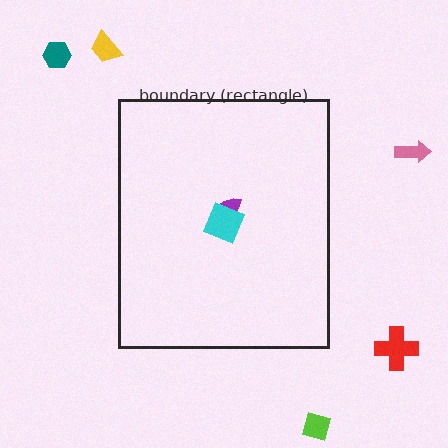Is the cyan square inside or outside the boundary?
Inside.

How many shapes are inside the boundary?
2 inside, 5 outside.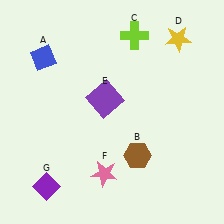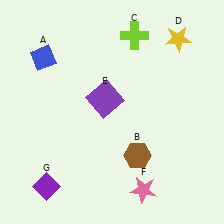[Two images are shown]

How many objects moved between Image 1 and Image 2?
1 object moved between the two images.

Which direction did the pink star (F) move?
The pink star (F) moved right.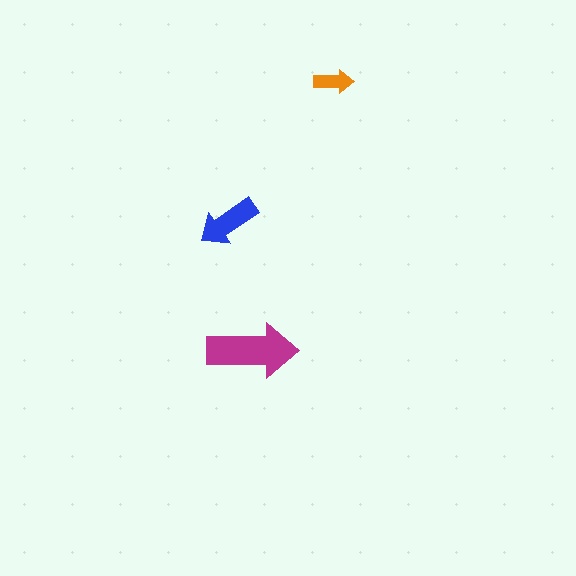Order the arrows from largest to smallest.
the magenta one, the blue one, the orange one.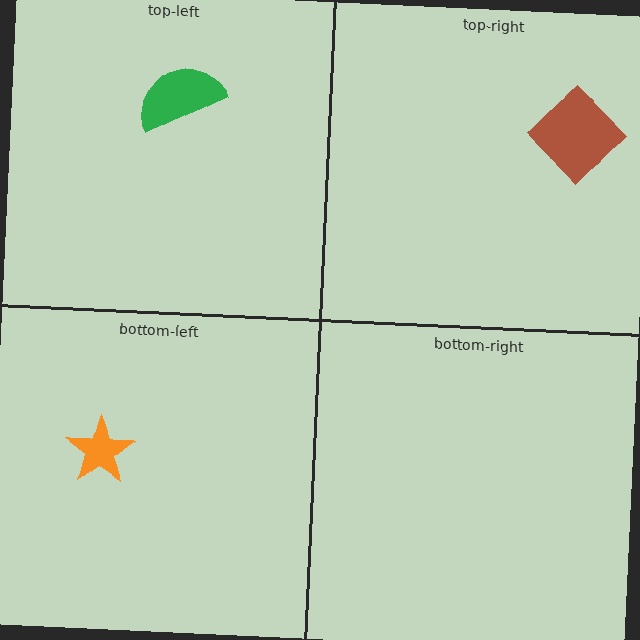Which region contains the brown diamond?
The top-right region.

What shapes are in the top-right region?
The brown diamond.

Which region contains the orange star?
The bottom-left region.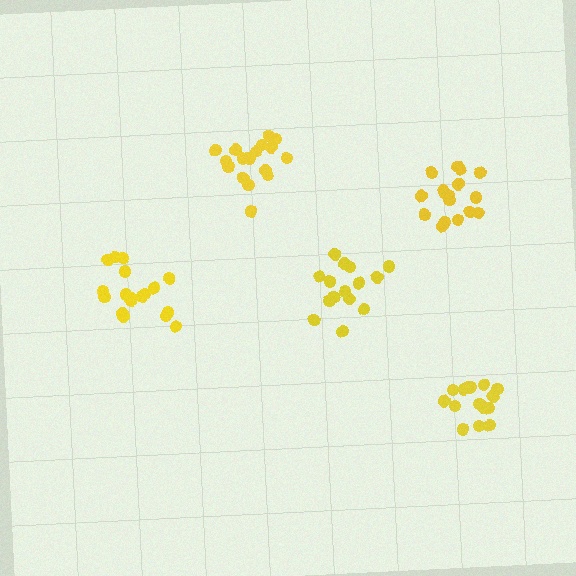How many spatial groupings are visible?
There are 5 spatial groupings.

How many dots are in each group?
Group 1: 17 dots, Group 2: 18 dots, Group 3: 18 dots, Group 4: 16 dots, Group 5: 15 dots (84 total).